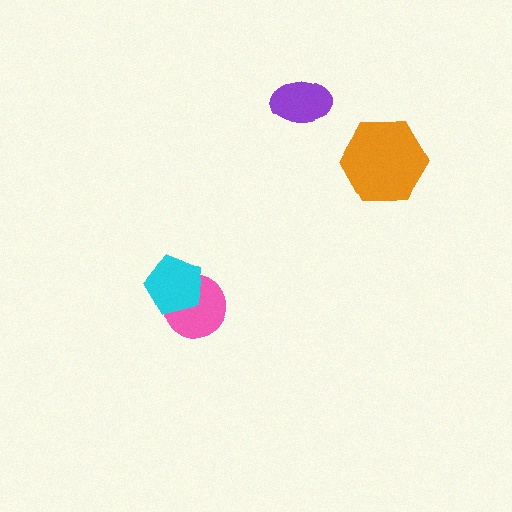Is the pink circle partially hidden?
Yes, it is partially covered by another shape.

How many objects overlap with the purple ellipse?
0 objects overlap with the purple ellipse.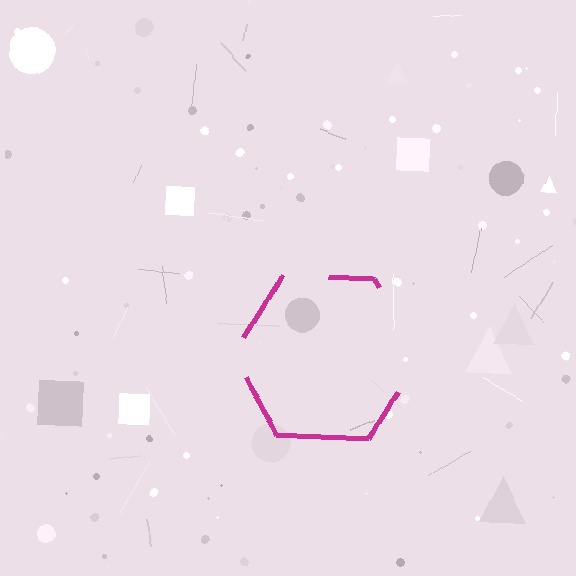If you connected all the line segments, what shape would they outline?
They would outline a hexagon.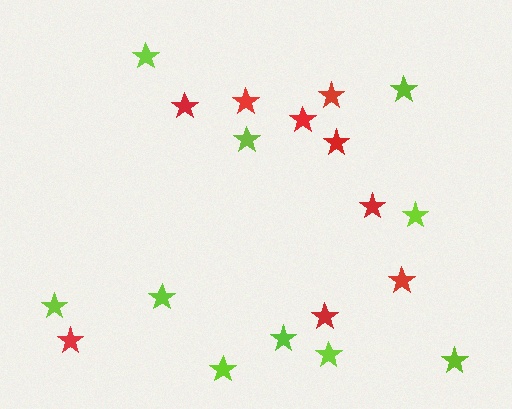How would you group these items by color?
There are 2 groups: one group of red stars (9) and one group of lime stars (10).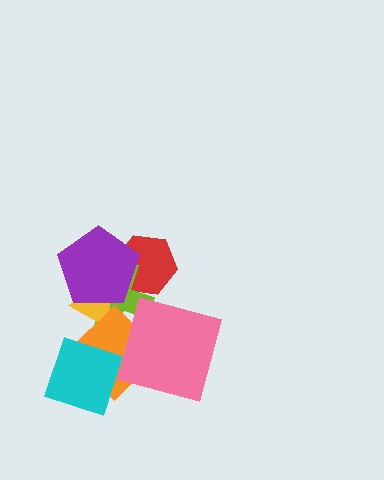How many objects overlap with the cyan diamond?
1 object overlaps with the cyan diamond.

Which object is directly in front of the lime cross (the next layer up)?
The yellow triangle is directly in front of the lime cross.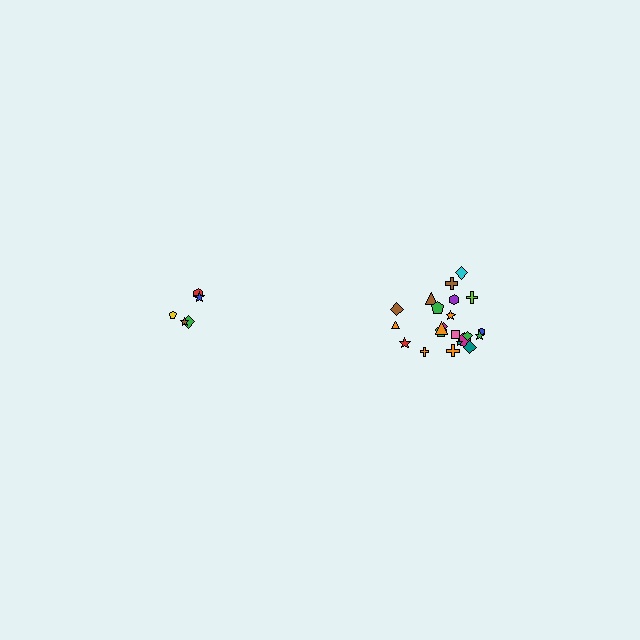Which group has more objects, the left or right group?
The right group.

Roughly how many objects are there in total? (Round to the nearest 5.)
Roughly 25 objects in total.